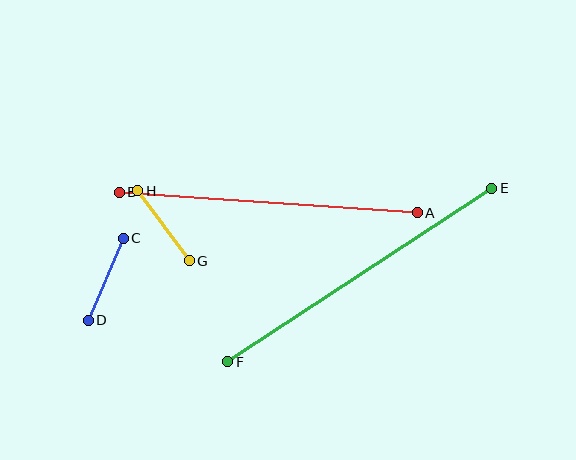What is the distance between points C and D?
The distance is approximately 89 pixels.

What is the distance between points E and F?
The distance is approximately 316 pixels.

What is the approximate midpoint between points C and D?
The midpoint is at approximately (106, 279) pixels.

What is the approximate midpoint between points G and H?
The midpoint is at approximately (164, 226) pixels.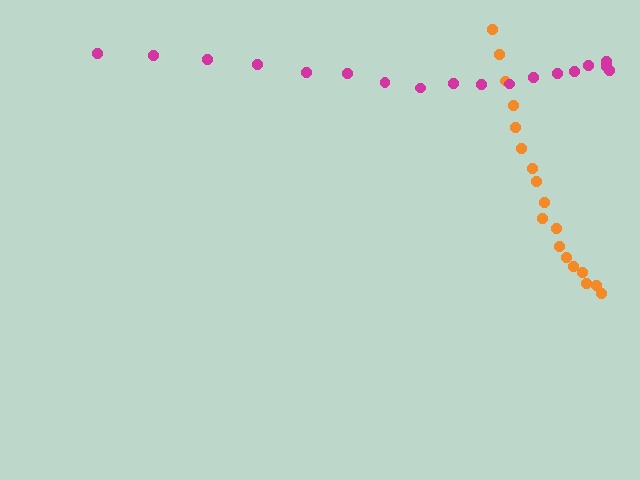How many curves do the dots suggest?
There are 2 distinct paths.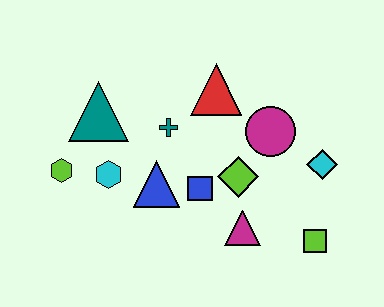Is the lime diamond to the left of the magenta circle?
Yes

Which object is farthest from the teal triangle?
The lime square is farthest from the teal triangle.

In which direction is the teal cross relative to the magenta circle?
The teal cross is to the left of the magenta circle.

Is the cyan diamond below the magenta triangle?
No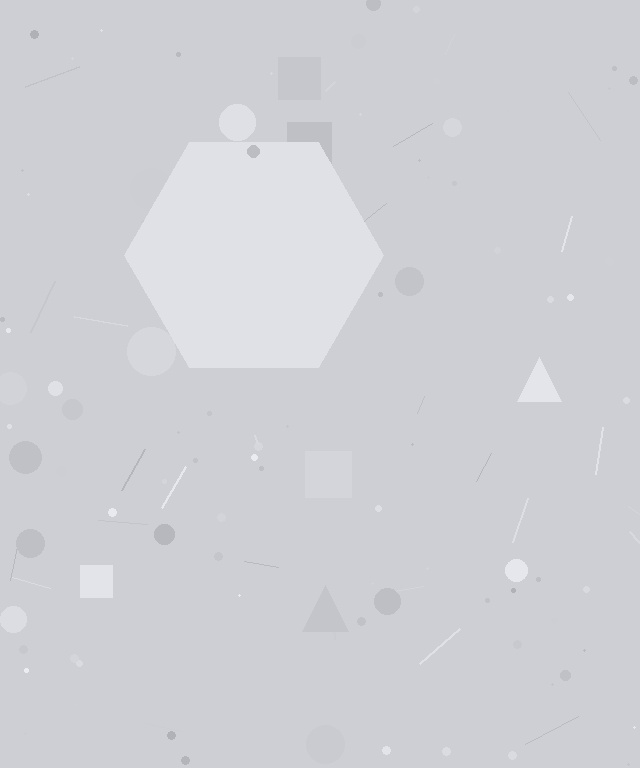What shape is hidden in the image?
A hexagon is hidden in the image.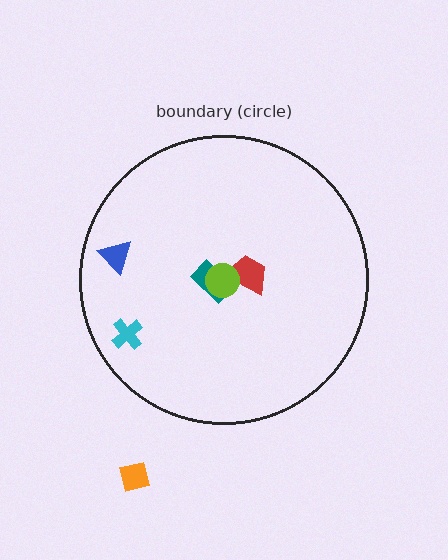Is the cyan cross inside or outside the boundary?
Inside.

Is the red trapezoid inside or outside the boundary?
Inside.